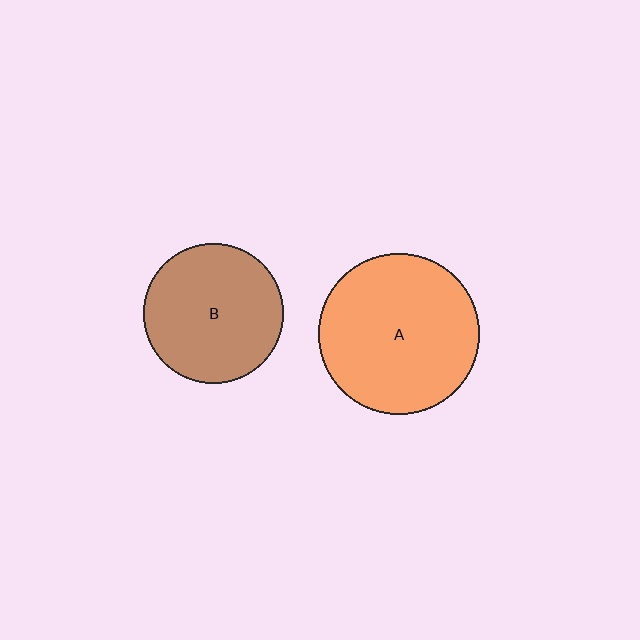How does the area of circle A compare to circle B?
Approximately 1.3 times.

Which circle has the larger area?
Circle A (orange).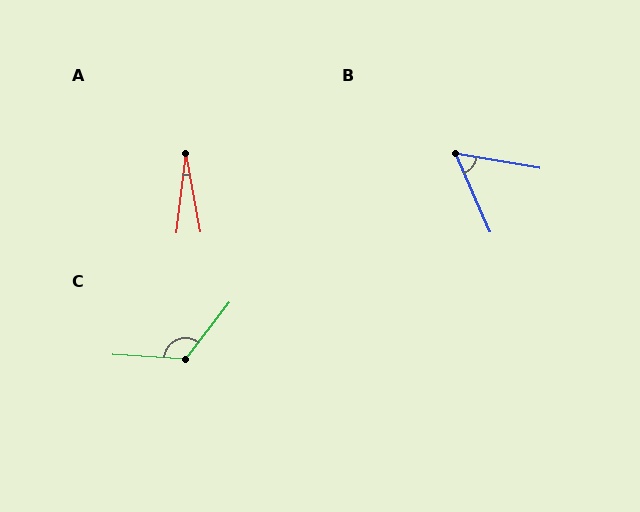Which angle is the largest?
C, at approximately 124 degrees.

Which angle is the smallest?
A, at approximately 17 degrees.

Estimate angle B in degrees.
Approximately 57 degrees.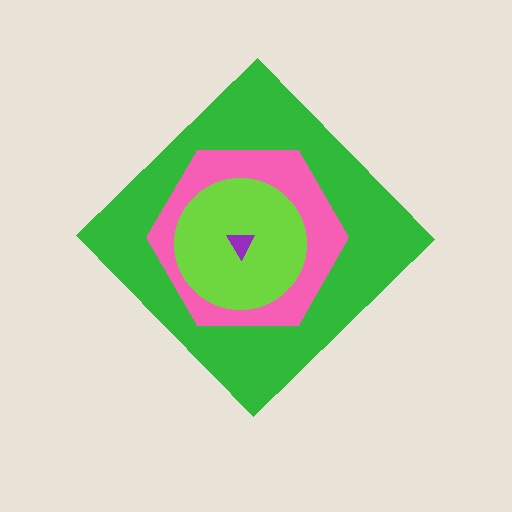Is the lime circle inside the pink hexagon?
Yes.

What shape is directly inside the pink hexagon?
The lime circle.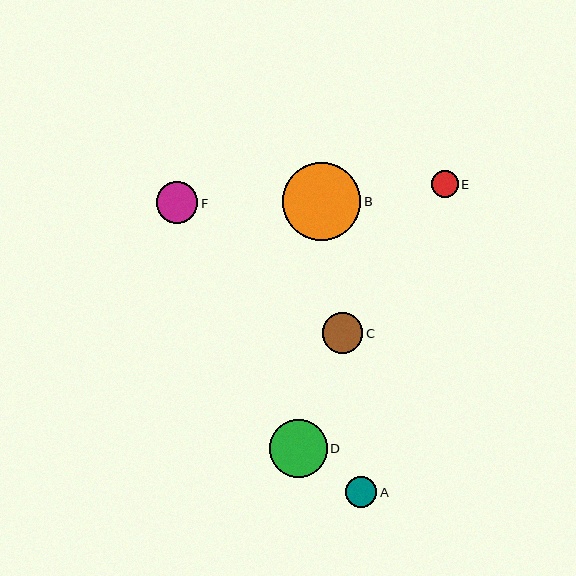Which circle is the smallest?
Circle E is the smallest with a size of approximately 27 pixels.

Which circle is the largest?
Circle B is the largest with a size of approximately 78 pixels.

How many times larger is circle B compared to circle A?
Circle B is approximately 2.5 times the size of circle A.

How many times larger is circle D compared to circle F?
Circle D is approximately 1.4 times the size of circle F.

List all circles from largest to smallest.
From largest to smallest: B, D, F, C, A, E.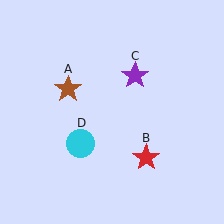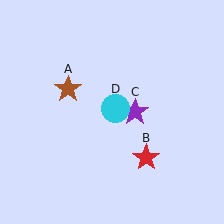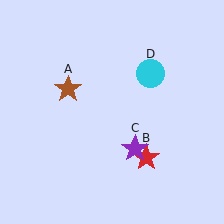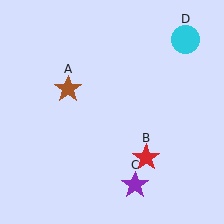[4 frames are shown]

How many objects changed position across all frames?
2 objects changed position: purple star (object C), cyan circle (object D).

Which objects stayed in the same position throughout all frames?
Brown star (object A) and red star (object B) remained stationary.